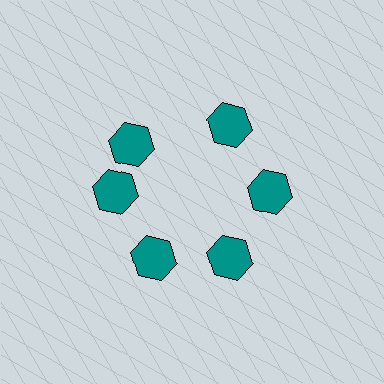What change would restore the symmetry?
The symmetry would be restored by rotating it back into even spacing with its neighbors so that all 6 hexagons sit at equal angles and equal distance from the center.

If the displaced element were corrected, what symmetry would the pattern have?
It would have 6-fold rotational symmetry — the pattern would map onto itself every 60 degrees.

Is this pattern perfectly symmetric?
No. The 6 teal hexagons are arranged in a ring, but one element near the 11 o'clock position is rotated out of alignment along the ring, breaking the 6-fold rotational symmetry.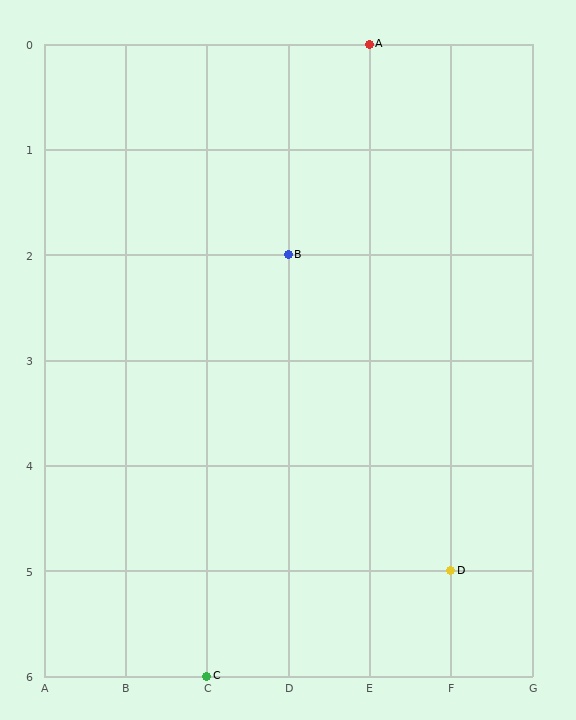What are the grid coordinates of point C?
Point C is at grid coordinates (C, 6).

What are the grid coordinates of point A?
Point A is at grid coordinates (E, 0).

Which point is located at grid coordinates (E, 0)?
Point A is at (E, 0).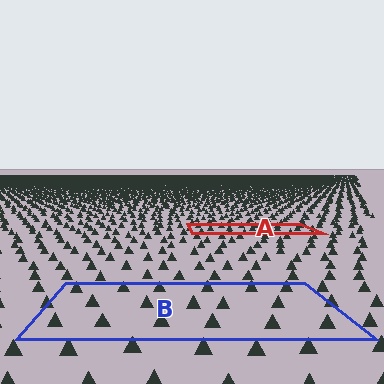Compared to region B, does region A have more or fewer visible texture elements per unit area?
Region A has more texture elements per unit area — they are packed more densely because it is farther away.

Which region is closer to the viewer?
Region B is closer. The texture elements there are larger and more spread out.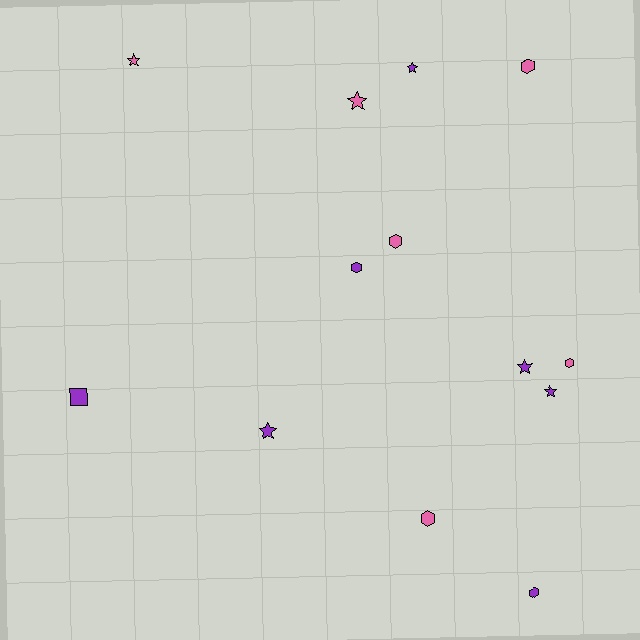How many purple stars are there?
There are 4 purple stars.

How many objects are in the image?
There are 13 objects.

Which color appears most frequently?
Purple, with 7 objects.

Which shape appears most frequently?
Star, with 6 objects.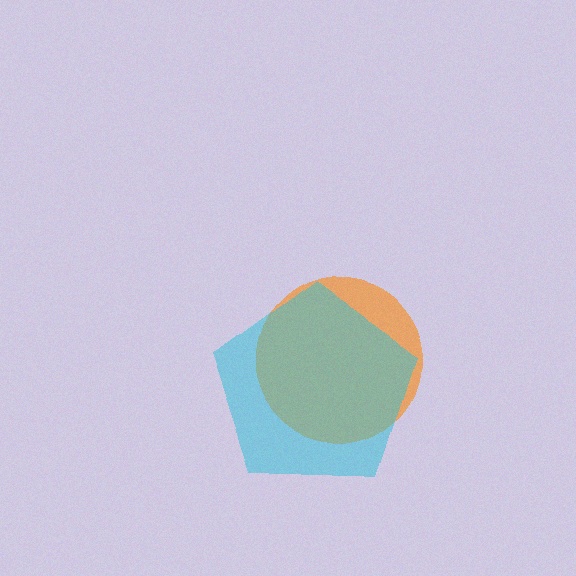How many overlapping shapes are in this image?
There are 2 overlapping shapes in the image.